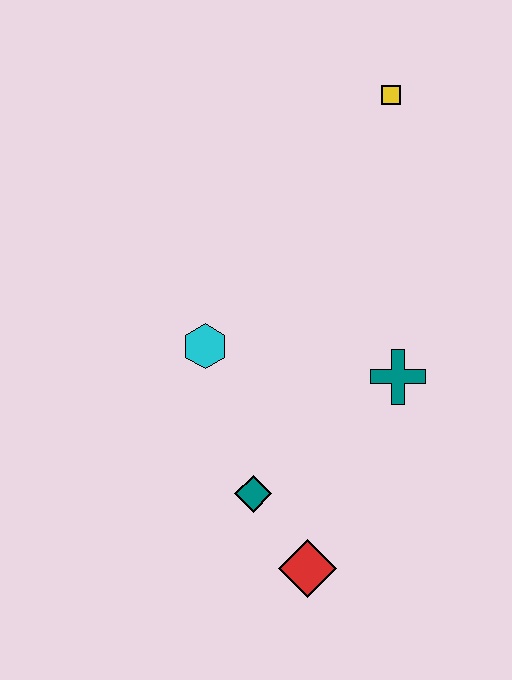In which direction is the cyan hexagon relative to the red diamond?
The cyan hexagon is above the red diamond.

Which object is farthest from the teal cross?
The yellow square is farthest from the teal cross.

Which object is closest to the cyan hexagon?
The teal diamond is closest to the cyan hexagon.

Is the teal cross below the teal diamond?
No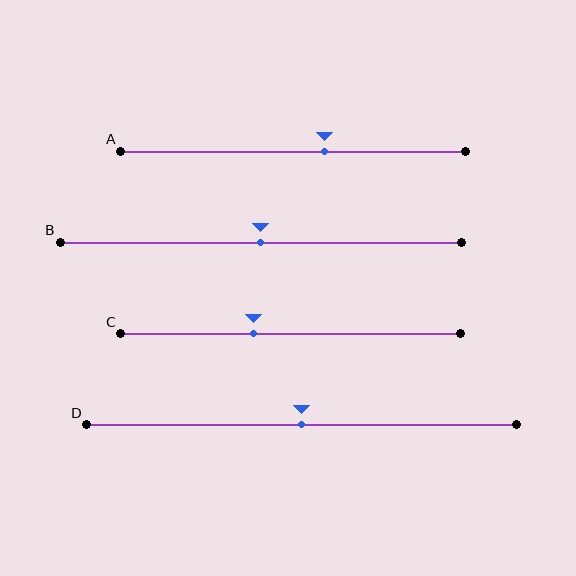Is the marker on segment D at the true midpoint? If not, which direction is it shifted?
Yes, the marker on segment D is at the true midpoint.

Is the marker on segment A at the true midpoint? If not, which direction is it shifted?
No, the marker on segment A is shifted to the right by about 9% of the segment length.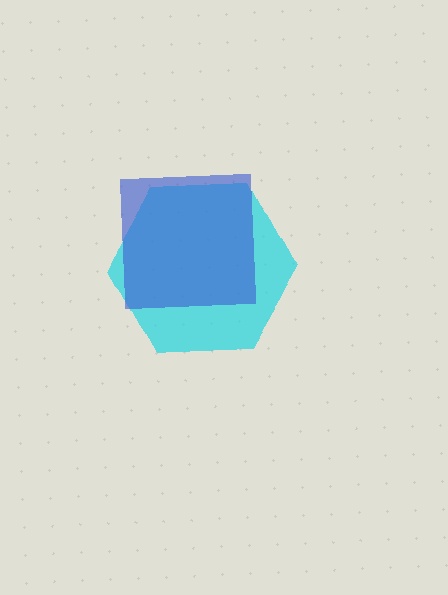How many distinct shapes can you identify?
There are 2 distinct shapes: a cyan hexagon, a blue square.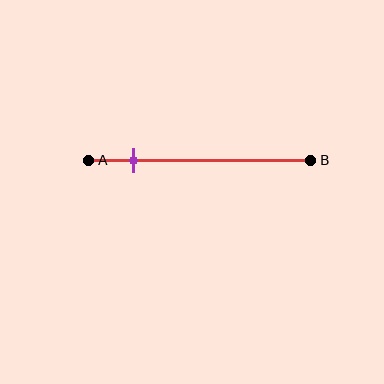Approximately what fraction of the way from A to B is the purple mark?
The purple mark is approximately 20% of the way from A to B.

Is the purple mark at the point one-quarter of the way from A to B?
No, the mark is at about 20% from A, not at the 25% one-quarter point.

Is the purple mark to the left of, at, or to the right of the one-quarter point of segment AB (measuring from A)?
The purple mark is to the left of the one-quarter point of segment AB.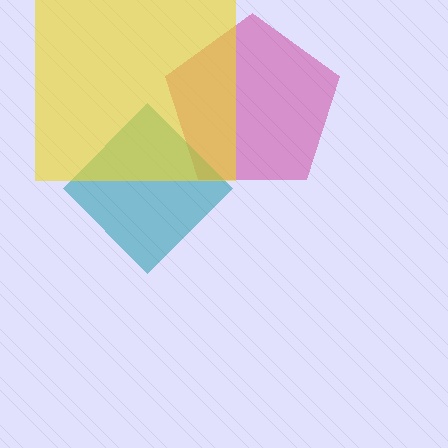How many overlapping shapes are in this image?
There are 3 overlapping shapes in the image.